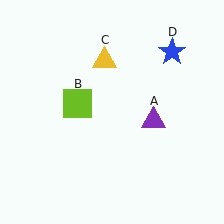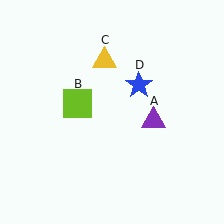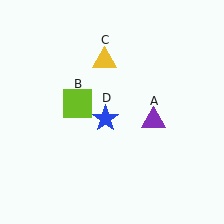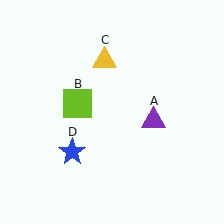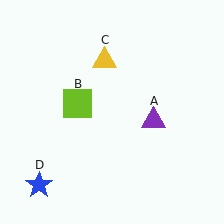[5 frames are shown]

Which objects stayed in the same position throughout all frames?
Purple triangle (object A) and lime square (object B) and yellow triangle (object C) remained stationary.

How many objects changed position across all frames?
1 object changed position: blue star (object D).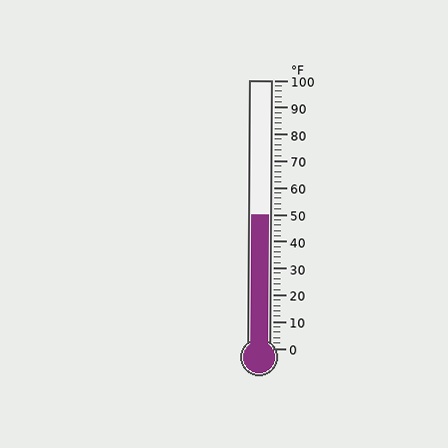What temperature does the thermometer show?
The thermometer shows approximately 50°F.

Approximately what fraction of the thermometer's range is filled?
The thermometer is filled to approximately 50% of its range.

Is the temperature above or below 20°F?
The temperature is above 20°F.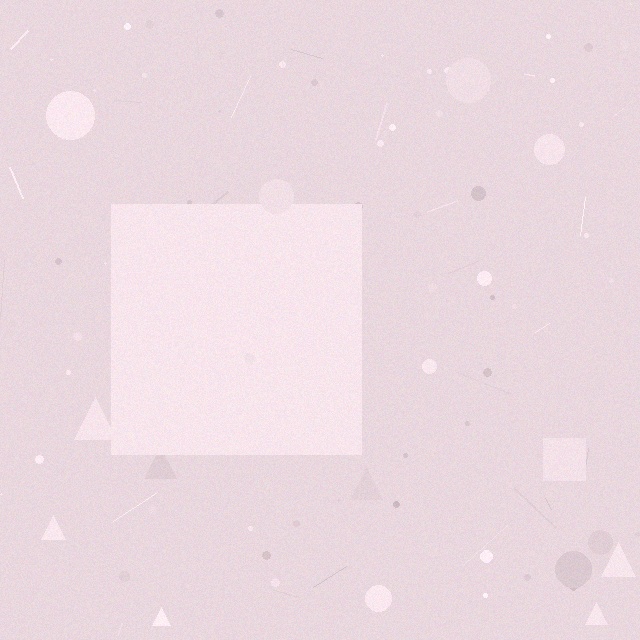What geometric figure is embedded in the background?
A square is embedded in the background.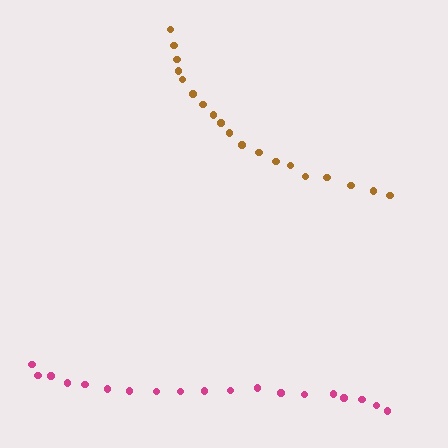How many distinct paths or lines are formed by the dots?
There are 2 distinct paths.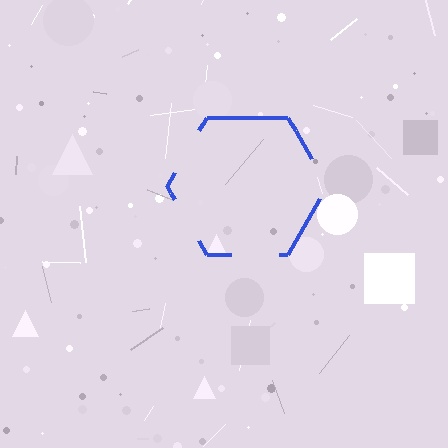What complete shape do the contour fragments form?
The contour fragments form a hexagon.